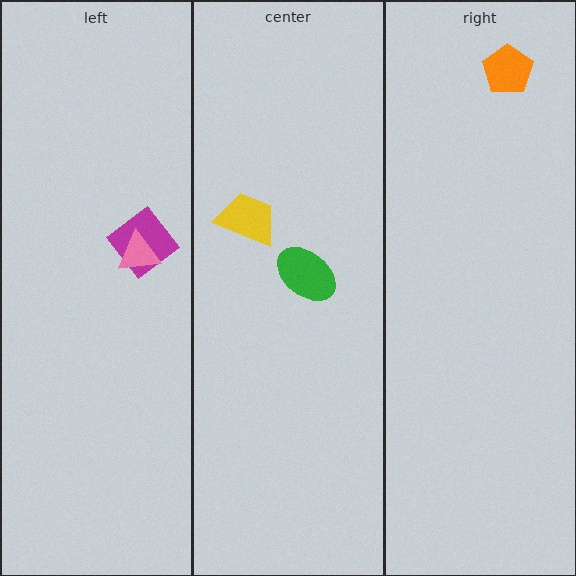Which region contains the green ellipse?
The center region.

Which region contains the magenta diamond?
The left region.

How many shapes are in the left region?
2.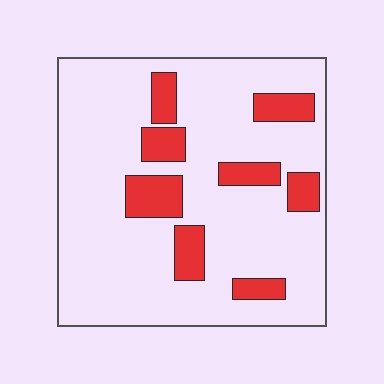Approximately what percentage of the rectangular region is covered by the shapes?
Approximately 20%.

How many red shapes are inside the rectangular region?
8.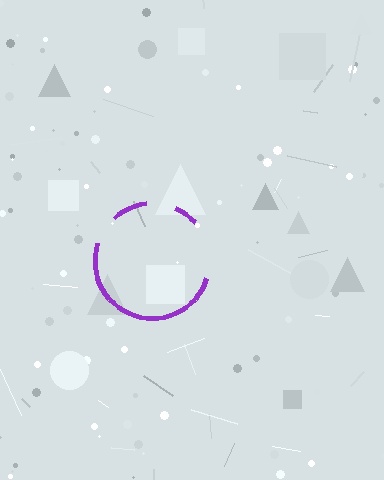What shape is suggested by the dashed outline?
The dashed outline suggests a circle.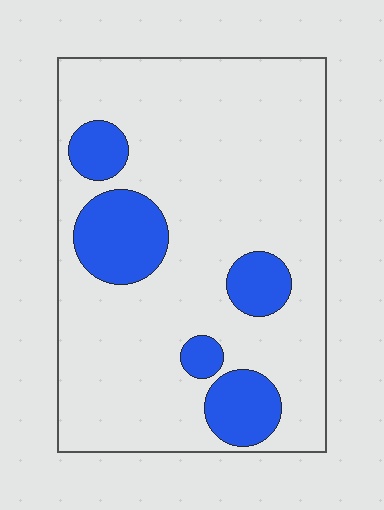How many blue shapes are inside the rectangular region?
5.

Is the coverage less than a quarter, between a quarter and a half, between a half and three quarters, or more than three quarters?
Less than a quarter.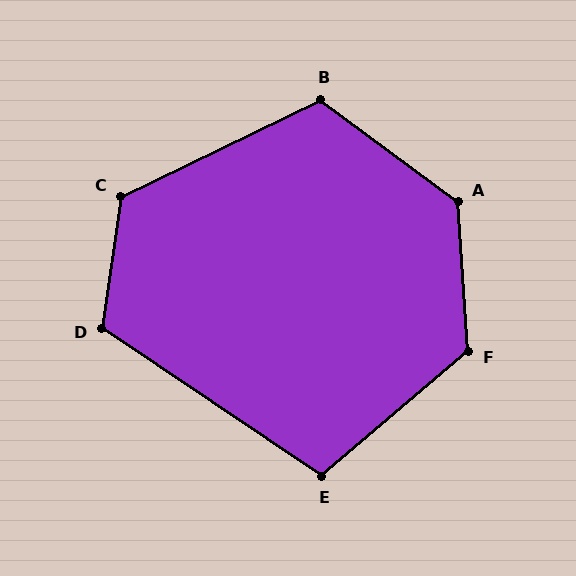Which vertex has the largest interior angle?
A, at approximately 130 degrees.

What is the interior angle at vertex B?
Approximately 118 degrees (obtuse).